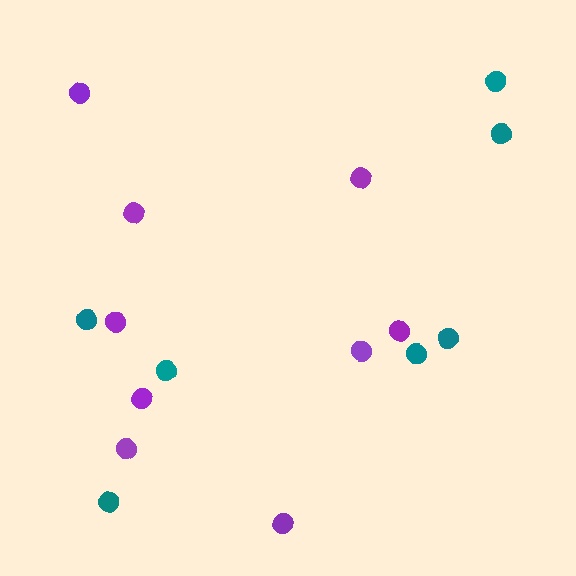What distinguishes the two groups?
There are 2 groups: one group of purple circles (9) and one group of teal circles (7).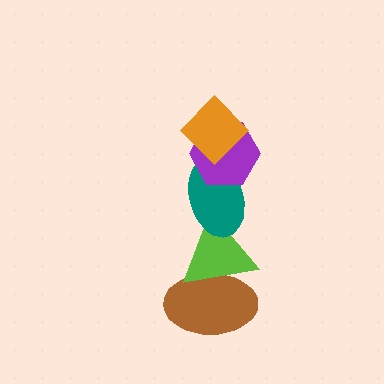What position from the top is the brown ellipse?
The brown ellipse is 5th from the top.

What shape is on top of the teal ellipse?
The purple hexagon is on top of the teal ellipse.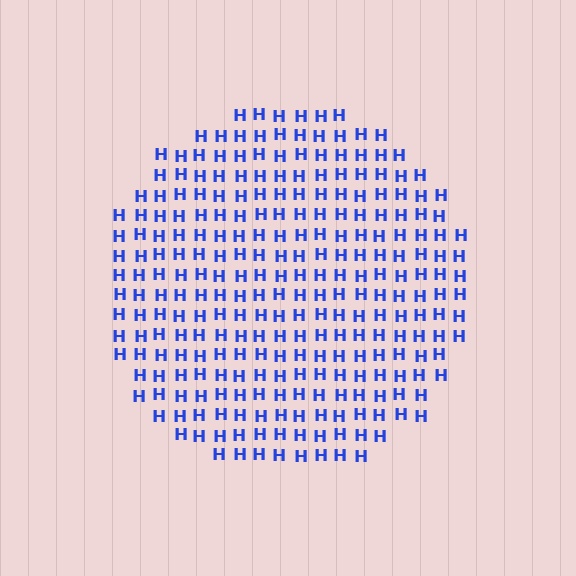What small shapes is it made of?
It is made of small letter H's.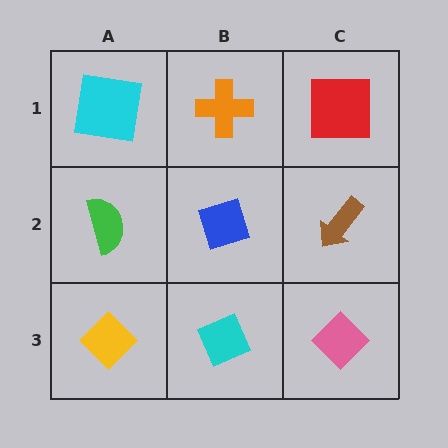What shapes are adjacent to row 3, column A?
A green semicircle (row 2, column A), a cyan diamond (row 3, column B).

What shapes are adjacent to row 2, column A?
A cyan square (row 1, column A), a yellow diamond (row 3, column A), a blue diamond (row 2, column B).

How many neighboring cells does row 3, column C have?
2.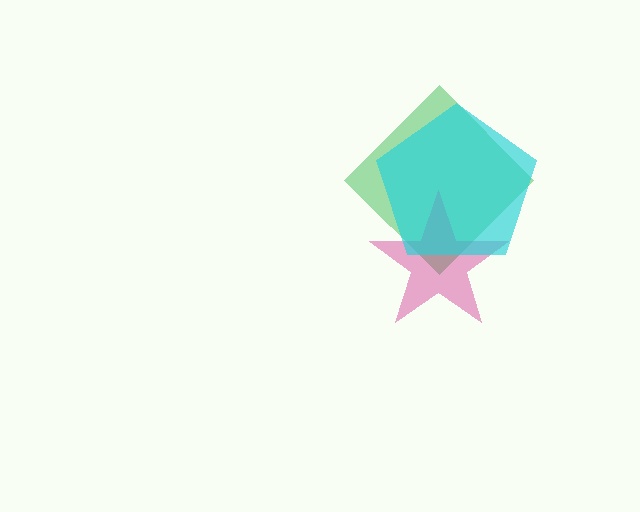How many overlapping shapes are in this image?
There are 3 overlapping shapes in the image.